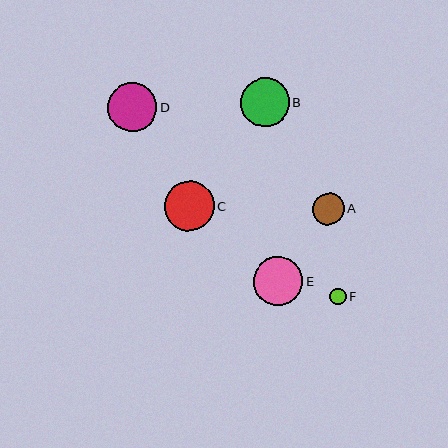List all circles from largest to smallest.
From largest to smallest: C, E, D, B, A, F.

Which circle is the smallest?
Circle F is the smallest with a size of approximately 17 pixels.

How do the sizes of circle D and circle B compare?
Circle D and circle B are approximately the same size.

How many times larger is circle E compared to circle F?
Circle E is approximately 3.0 times the size of circle F.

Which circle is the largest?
Circle C is the largest with a size of approximately 50 pixels.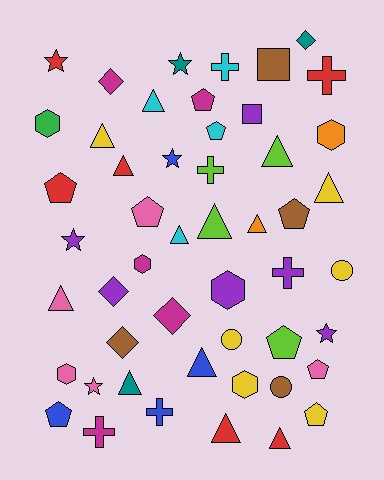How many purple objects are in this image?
There are 6 purple objects.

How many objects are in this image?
There are 50 objects.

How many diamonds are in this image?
There are 5 diamonds.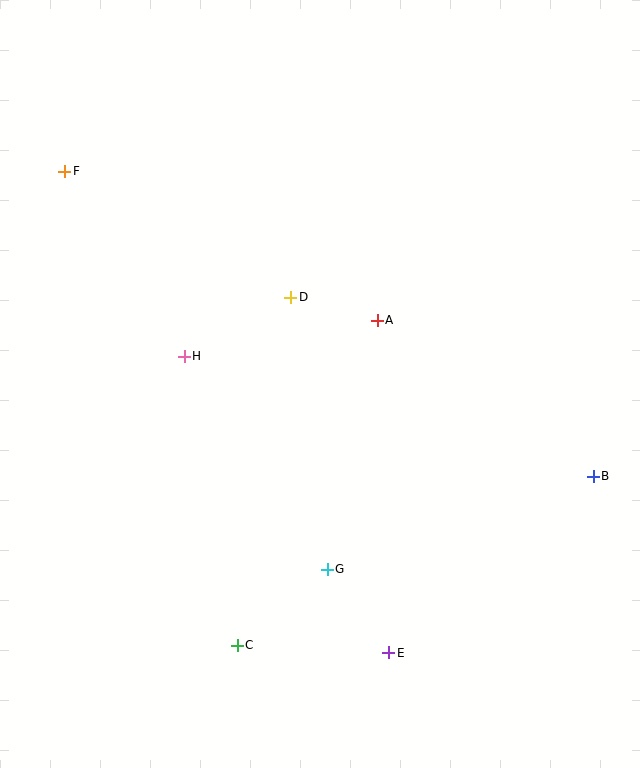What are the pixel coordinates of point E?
Point E is at (389, 653).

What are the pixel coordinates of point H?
Point H is at (184, 356).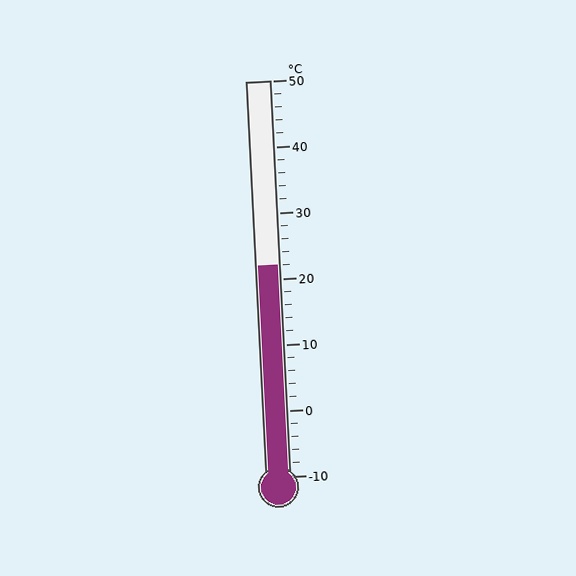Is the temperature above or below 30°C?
The temperature is below 30°C.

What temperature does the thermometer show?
The thermometer shows approximately 22°C.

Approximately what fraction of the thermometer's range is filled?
The thermometer is filled to approximately 55% of its range.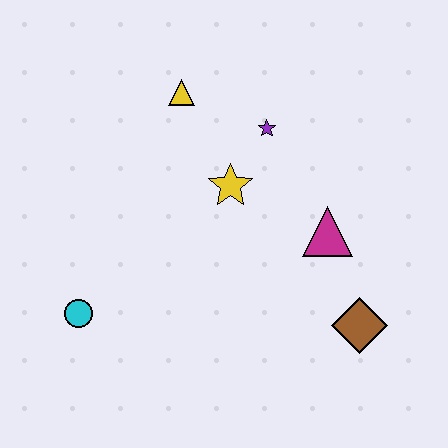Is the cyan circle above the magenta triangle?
No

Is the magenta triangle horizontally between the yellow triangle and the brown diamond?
Yes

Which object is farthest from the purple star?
The cyan circle is farthest from the purple star.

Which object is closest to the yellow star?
The purple star is closest to the yellow star.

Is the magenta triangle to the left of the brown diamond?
Yes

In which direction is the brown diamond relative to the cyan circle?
The brown diamond is to the right of the cyan circle.